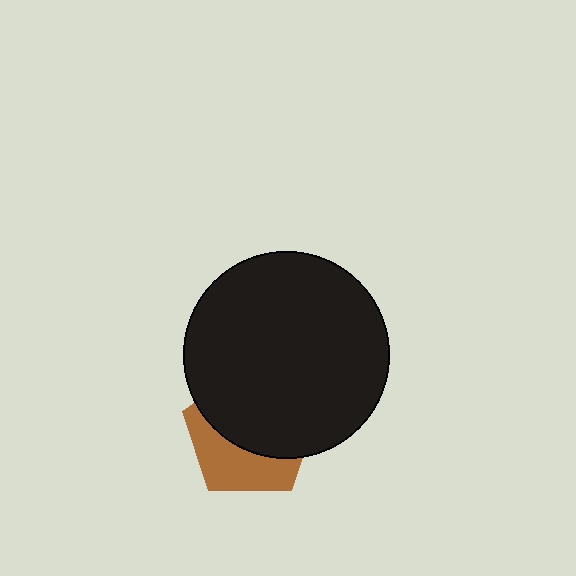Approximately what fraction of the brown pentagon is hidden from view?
Roughly 60% of the brown pentagon is hidden behind the black circle.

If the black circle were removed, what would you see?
You would see the complete brown pentagon.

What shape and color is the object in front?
The object in front is a black circle.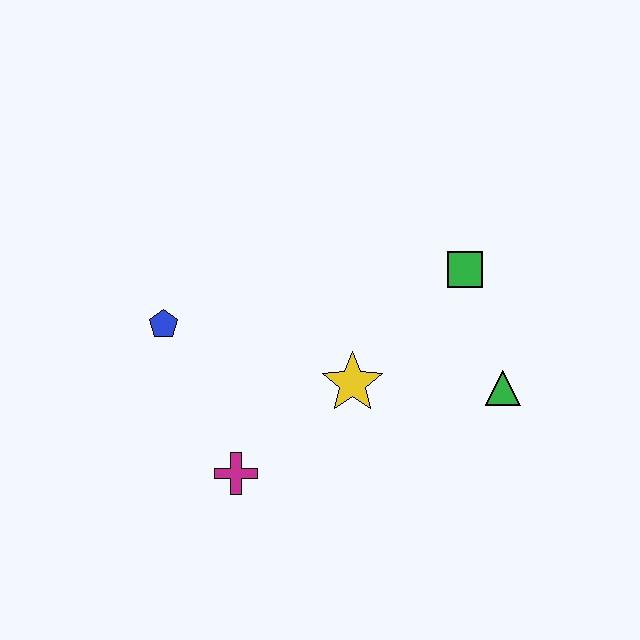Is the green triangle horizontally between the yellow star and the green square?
No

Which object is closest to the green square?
The green triangle is closest to the green square.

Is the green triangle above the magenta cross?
Yes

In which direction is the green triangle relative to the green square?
The green triangle is below the green square.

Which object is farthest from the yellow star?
The blue pentagon is farthest from the yellow star.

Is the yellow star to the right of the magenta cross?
Yes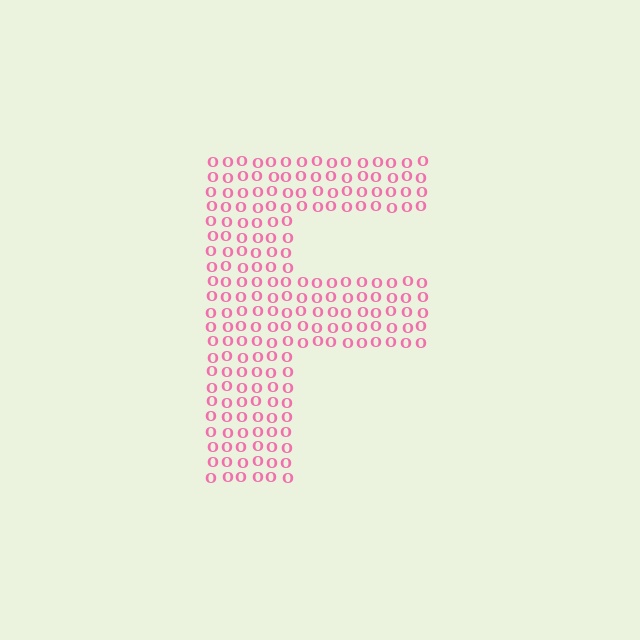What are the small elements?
The small elements are letter O's.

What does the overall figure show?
The overall figure shows the letter F.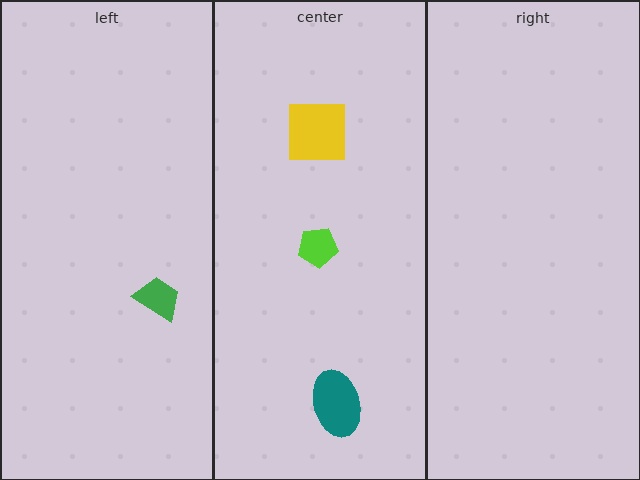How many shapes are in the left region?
1.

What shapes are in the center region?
The teal ellipse, the lime pentagon, the yellow square.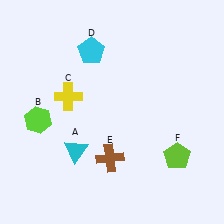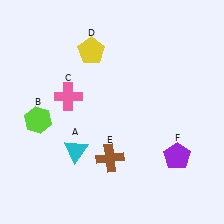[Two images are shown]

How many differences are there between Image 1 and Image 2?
There are 3 differences between the two images.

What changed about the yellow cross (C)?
In Image 1, C is yellow. In Image 2, it changed to pink.